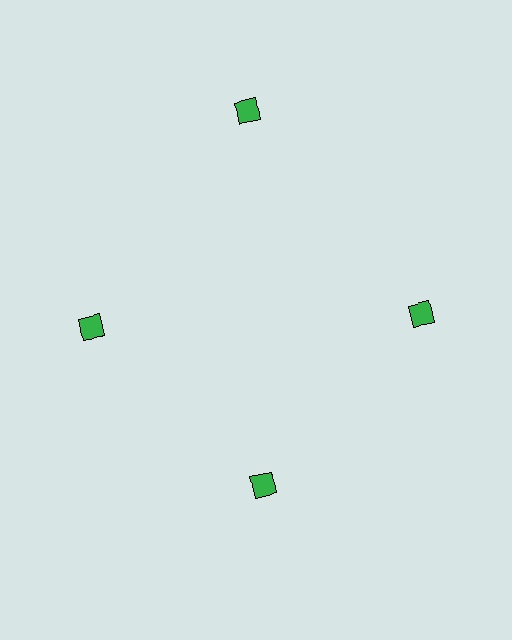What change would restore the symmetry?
The symmetry would be restored by moving it inward, back onto the ring so that all 4 diamonds sit at equal angles and equal distance from the center.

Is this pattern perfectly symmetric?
No. The 4 green diamonds are arranged in a ring, but one element near the 12 o'clock position is pushed outward from the center, breaking the 4-fold rotational symmetry.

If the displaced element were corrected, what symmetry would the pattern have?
It would have 4-fold rotational symmetry — the pattern would map onto itself every 90 degrees.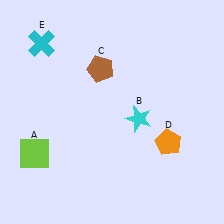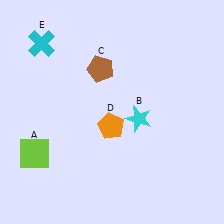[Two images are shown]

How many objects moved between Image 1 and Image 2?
1 object moved between the two images.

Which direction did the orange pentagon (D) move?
The orange pentagon (D) moved left.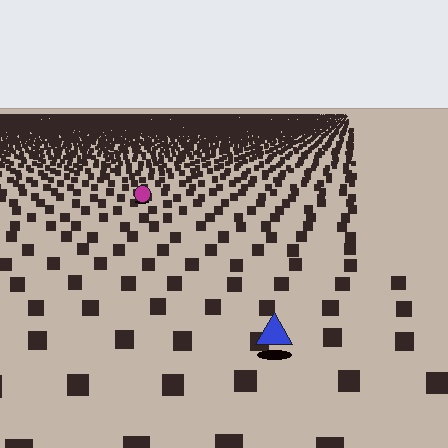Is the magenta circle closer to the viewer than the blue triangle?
No. The blue triangle is closer — you can tell from the texture gradient: the ground texture is coarser near it.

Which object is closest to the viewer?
The blue triangle is closest. The texture marks near it are larger and more spread out.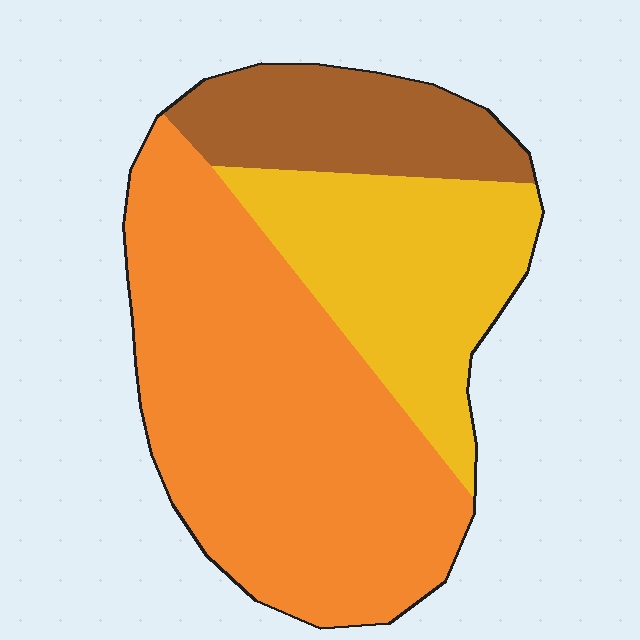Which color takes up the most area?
Orange, at roughly 55%.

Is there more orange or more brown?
Orange.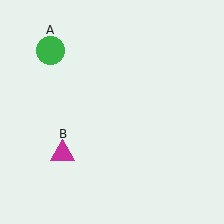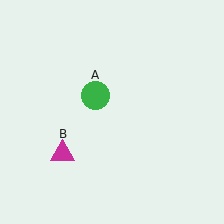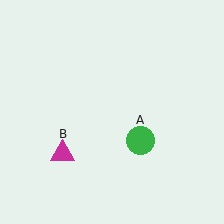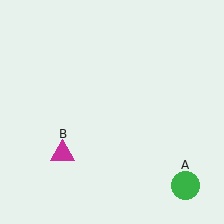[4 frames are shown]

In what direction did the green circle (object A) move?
The green circle (object A) moved down and to the right.